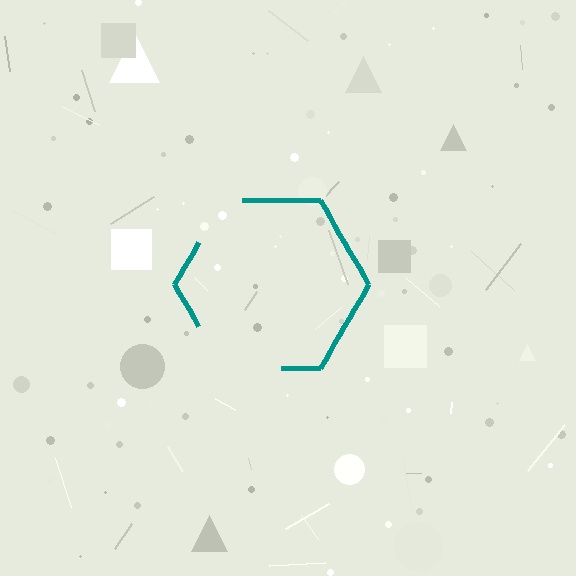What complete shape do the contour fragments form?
The contour fragments form a hexagon.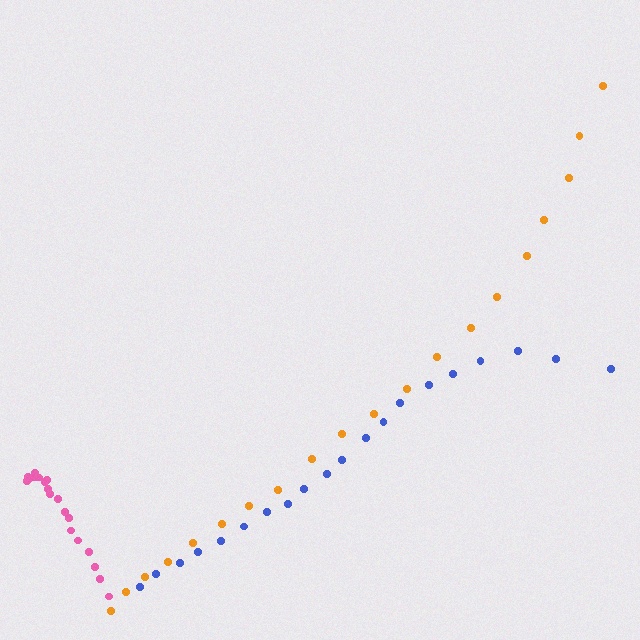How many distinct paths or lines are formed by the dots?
There are 3 distinct paths.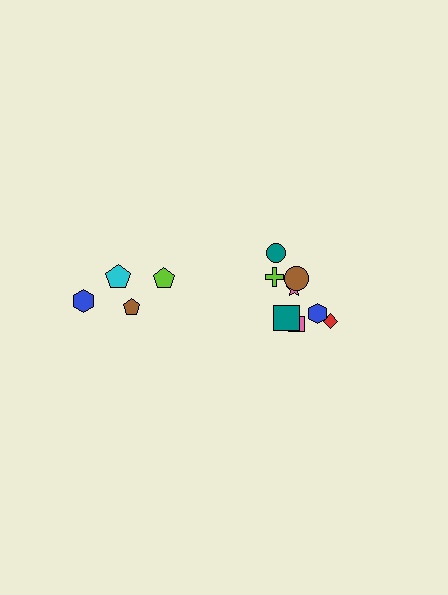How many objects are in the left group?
There are 4 objects.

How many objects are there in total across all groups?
There are 12 objects.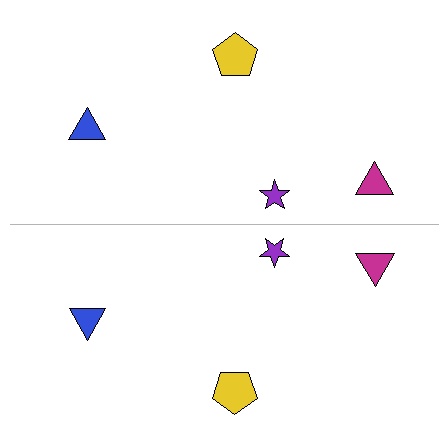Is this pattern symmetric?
Yes, this pattern has bilateral (reflection) symmetry.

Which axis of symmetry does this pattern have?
The pattern has a horizontal axis of symmetry running through the center of the image.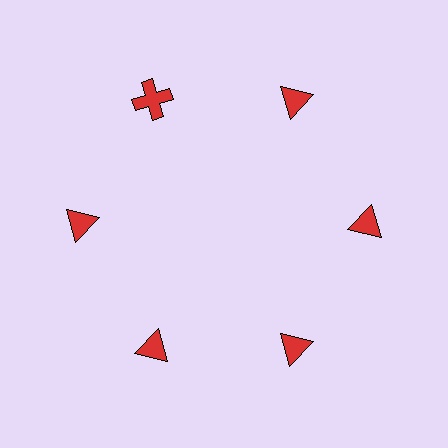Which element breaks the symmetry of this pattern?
The red cross at roughly the 11 o'clock position breaks the symmetry. All other shapes are red triangles.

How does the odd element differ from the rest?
It has a different shape: cross instead of triangle.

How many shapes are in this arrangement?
There are 6 shapes arranged in a ring pattern.